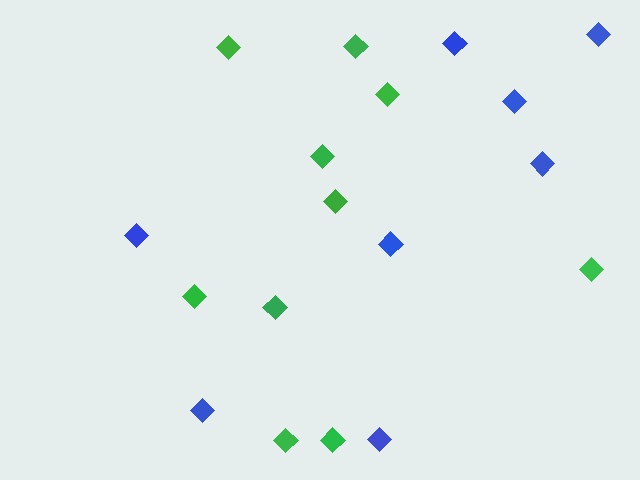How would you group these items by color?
There are 2 groups: one group of green diamonds (10) and one group of blue diamonds (8).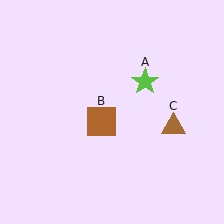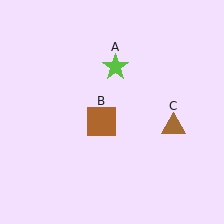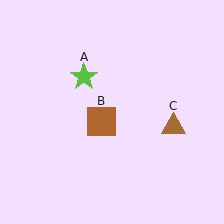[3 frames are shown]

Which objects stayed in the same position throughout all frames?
Brown square (object B) and brown triangle (object C) remained stationary.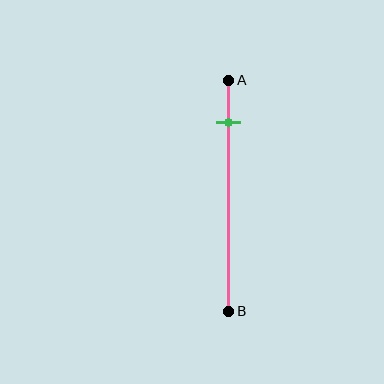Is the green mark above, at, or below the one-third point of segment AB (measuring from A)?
The green mark is above the one-third point of segment AB.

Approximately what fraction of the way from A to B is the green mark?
The green mark is approximately 20% of the way from A to B.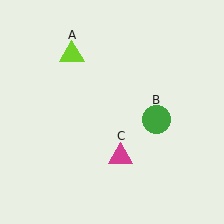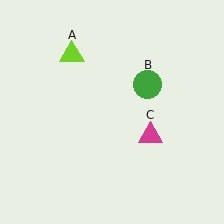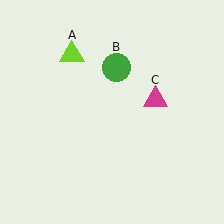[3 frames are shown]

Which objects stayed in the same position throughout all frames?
Lime triangle (object A) remained stationary.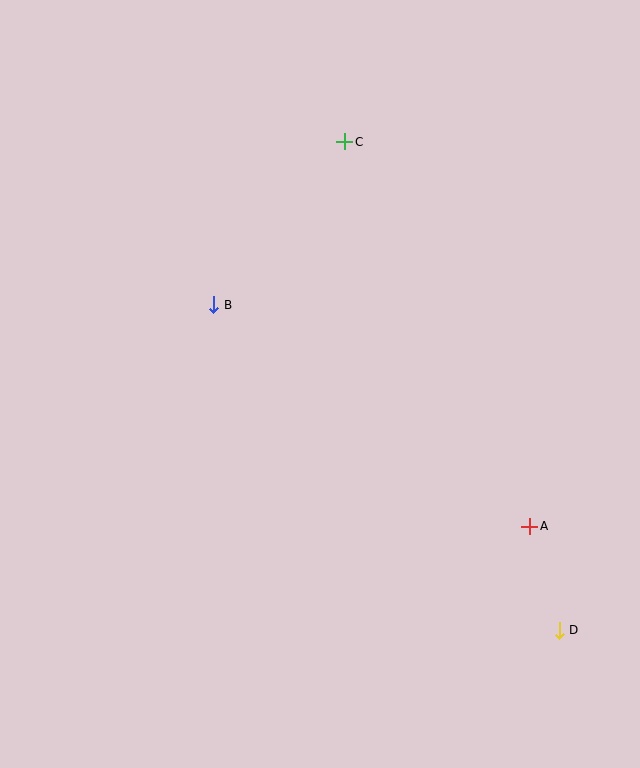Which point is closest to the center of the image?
Point B at (214, 305) is closest to the center.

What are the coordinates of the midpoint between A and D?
The midpoint between A and D is at (545, 578).